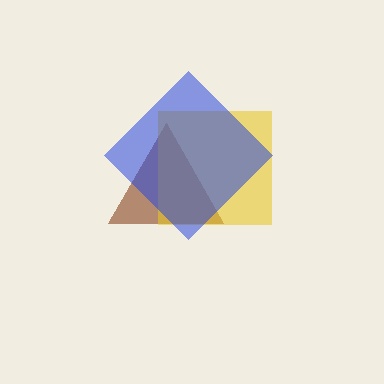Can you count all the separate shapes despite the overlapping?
Yes, there are 3 separate shapes.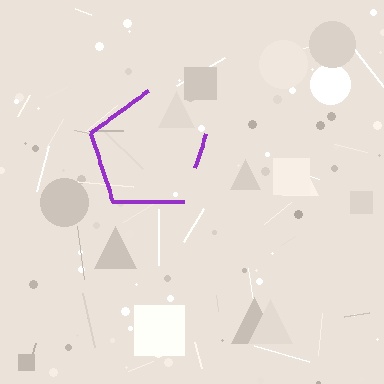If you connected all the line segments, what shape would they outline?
They would outline a pentagon.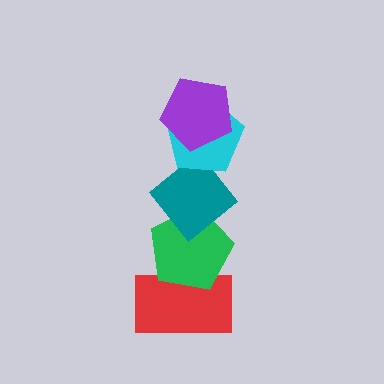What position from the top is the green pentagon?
The green pentagon is 4th from the top.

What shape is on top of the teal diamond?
The cyan pentagon is on top of the teal diamond.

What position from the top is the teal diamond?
The teal diamond is 3rd from the top.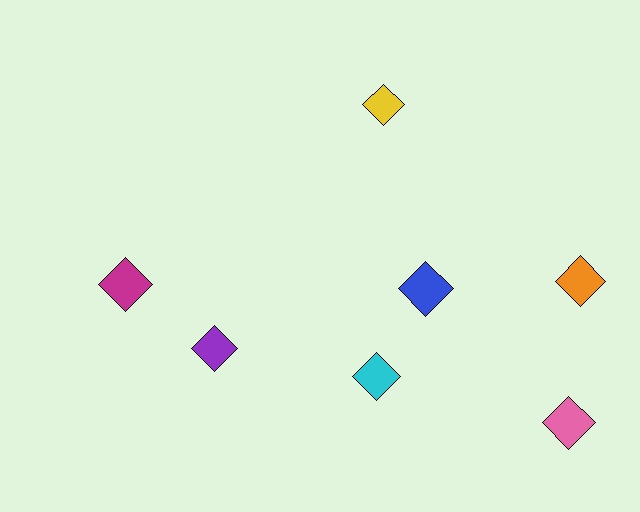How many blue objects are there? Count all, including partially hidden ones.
There is 1 blue object.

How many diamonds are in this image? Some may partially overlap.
There are 7 diamonds.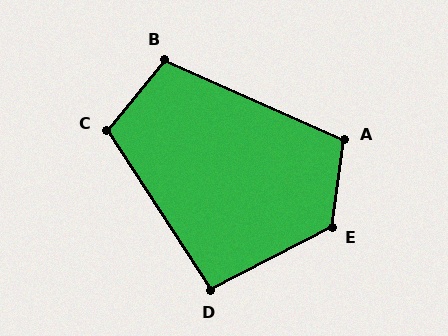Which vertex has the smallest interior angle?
D, at approximately 96 degrees.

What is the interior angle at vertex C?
Approximately 108 degrees (obtuse).